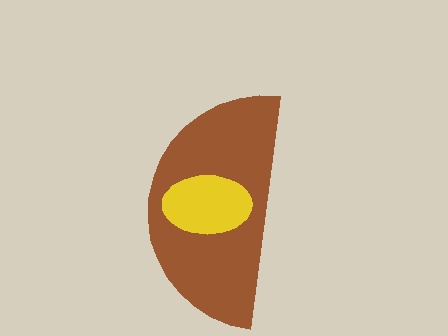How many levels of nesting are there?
2.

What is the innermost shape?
The yellow ellipse.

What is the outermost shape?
The brown semicircle.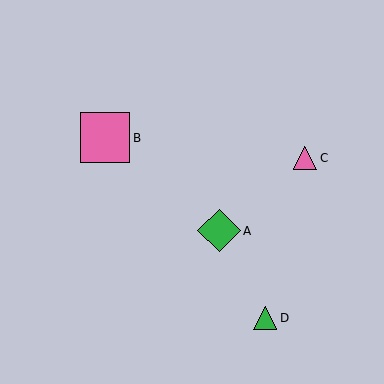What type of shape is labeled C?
Shape C is a pink triangle.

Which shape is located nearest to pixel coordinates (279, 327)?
The green triangle (labeled D) at (265, 318) is nearest to that location.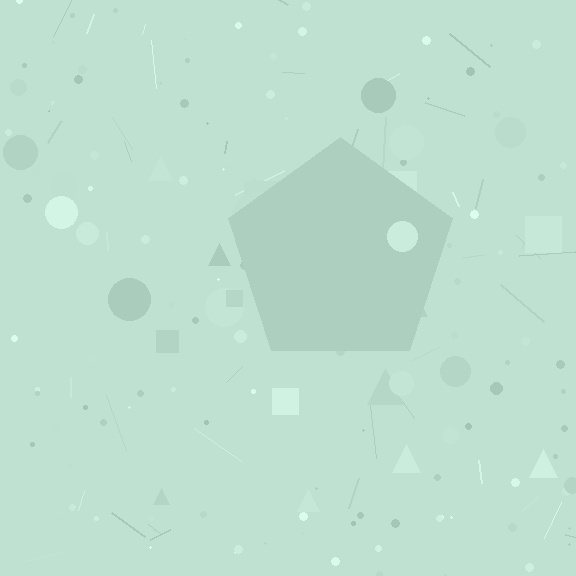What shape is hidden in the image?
A pentagon is hidden in the image.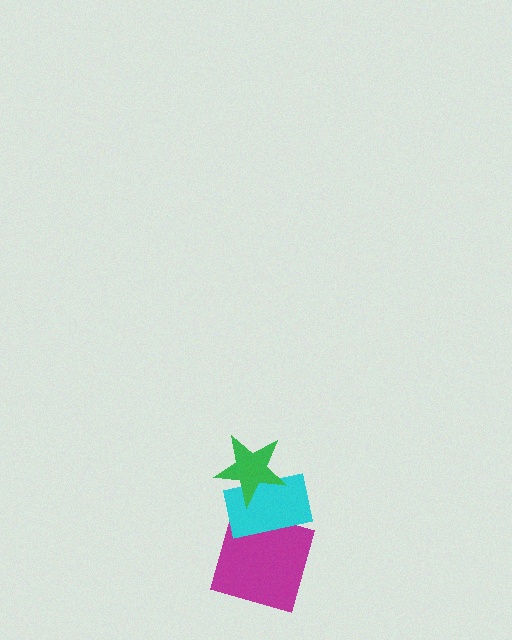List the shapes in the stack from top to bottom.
From top to bottom: the green star, the cyan rectangle, the magenta square.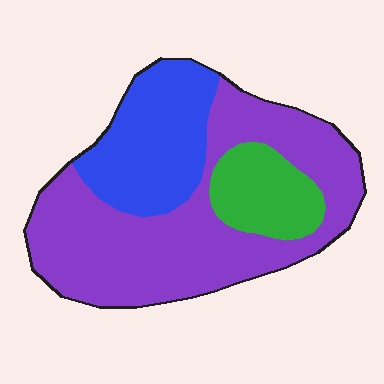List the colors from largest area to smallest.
From largest to smallest: purple, blue, green.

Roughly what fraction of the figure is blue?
Blue covers 26% of the figure.